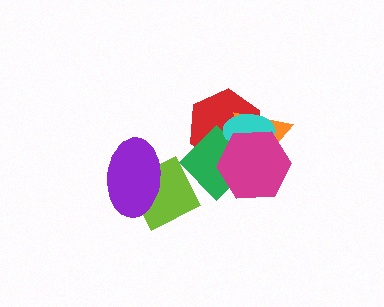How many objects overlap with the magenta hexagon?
4 objects overlap with the magenta hexagon.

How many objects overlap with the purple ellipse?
1 object overlaps with the purple ellipse.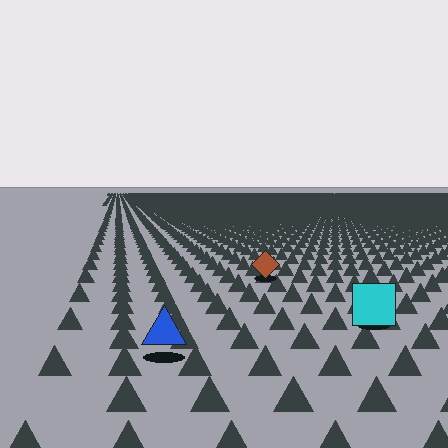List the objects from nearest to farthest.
From nearest to farthest: the blue triangle, the cyan square, the brown diamond.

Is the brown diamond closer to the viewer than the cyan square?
No. The cyan square is closer — you can tell from the texture gradient: the ground texture is coarser near it.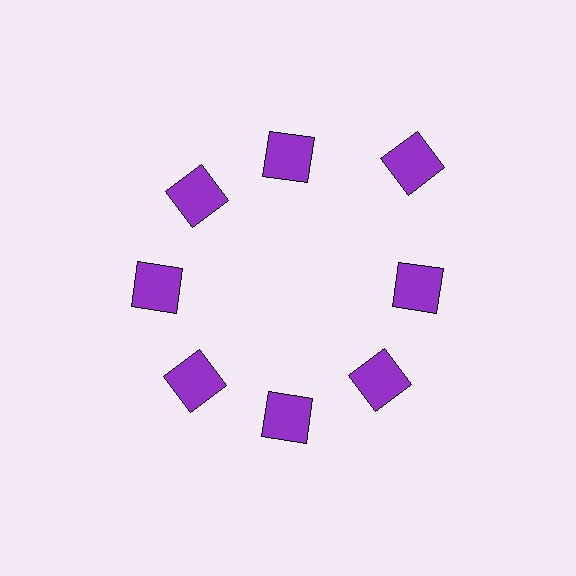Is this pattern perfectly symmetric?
No. The 8 purple squares are arranged in a ring, but one element near the 2 o'clock position is pushed outward from the center, breaking the 8-fold rotational symmetry.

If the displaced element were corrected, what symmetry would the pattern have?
It would have 8-fold rotational symmetry — the pattern would map onto itself every 45 degrees.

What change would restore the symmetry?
The symmetry would be restored by moving it inward, back onto the ring so that all 8 squares sit at equal angles and equal distance from the center.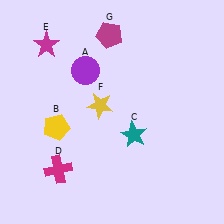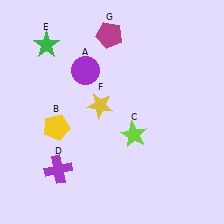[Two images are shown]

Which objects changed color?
C changed from teal to lime. D changed from magenta to purple. E changed from magenta to green.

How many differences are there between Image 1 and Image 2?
There are 3 differences between the two images.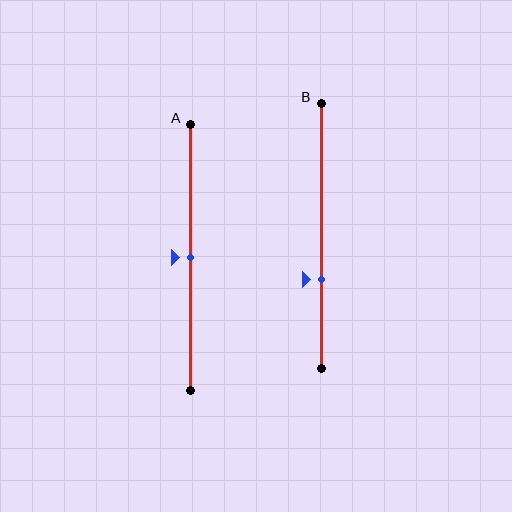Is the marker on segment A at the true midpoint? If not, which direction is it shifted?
Yes, the marker on segment A is at the true midpoint.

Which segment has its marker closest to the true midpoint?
Segment A has its marker closest to the true midpoint.